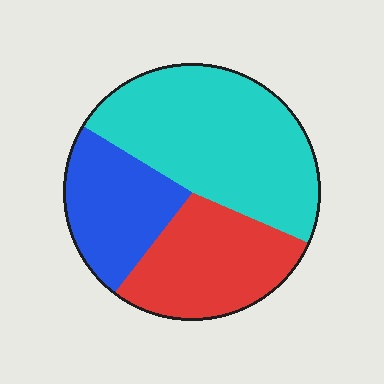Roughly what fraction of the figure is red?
Red covers roughly 30% of the figure.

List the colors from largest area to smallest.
From largest to smallest: cyan, red, blue.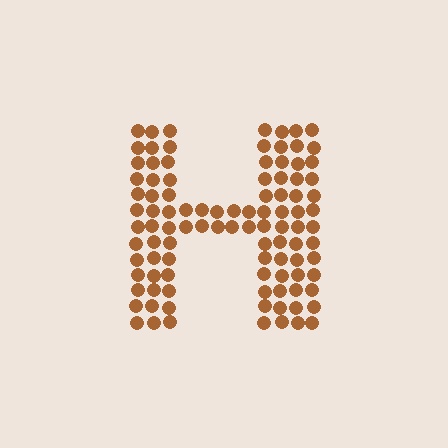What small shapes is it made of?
It is made of small circles.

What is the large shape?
The large shape is the letter H.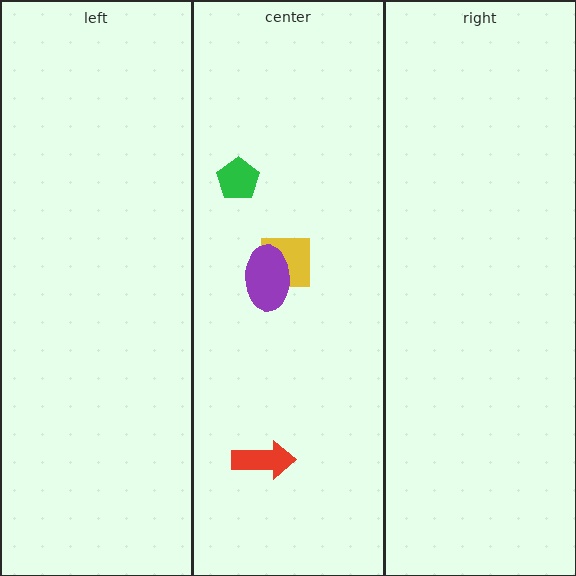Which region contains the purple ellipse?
The center region.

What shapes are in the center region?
The red arrow, the yellow square, the green pentagon, the purple ellipse.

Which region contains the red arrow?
The center region.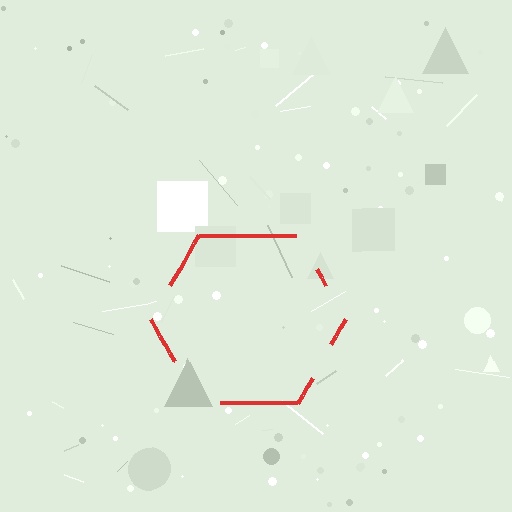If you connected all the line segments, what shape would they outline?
They would outline a hexagon.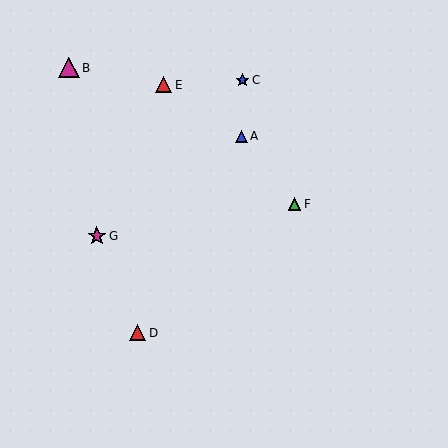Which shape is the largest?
The magenta triangle (labeled B) is the largest.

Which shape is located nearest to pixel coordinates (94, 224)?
The magenta star (labeled G) at (97, 236) is nearest to that location.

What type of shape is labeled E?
Shape E is a red triangle.